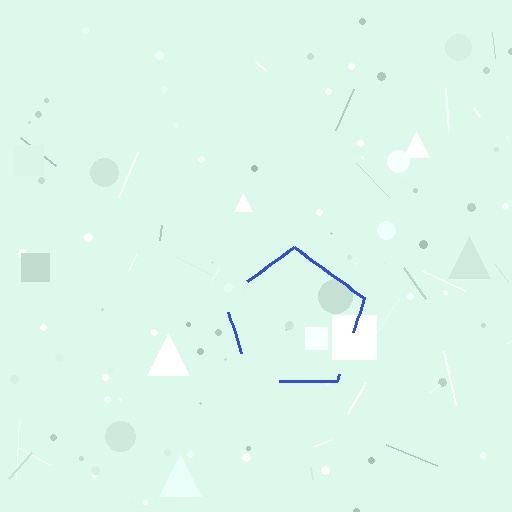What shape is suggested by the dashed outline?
The dashed outline suggests a pentagon.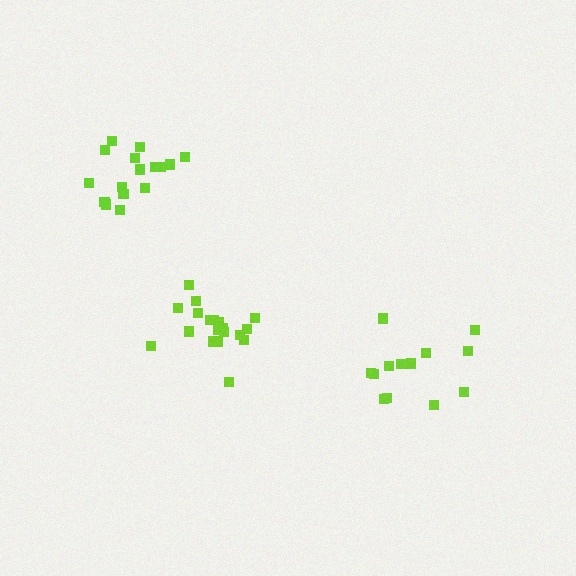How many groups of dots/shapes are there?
There are 3 groups.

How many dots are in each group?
Group 1: 13 dots, Group 2: 19 dots, Group 3: 16 dots (48 total).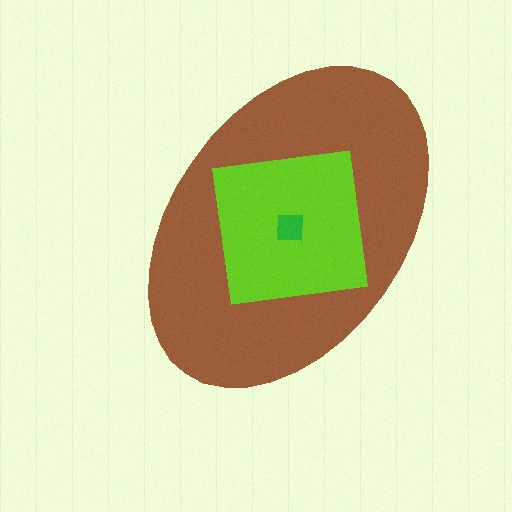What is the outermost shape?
The brown ellipse.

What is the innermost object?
The green square.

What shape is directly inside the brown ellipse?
The lime square.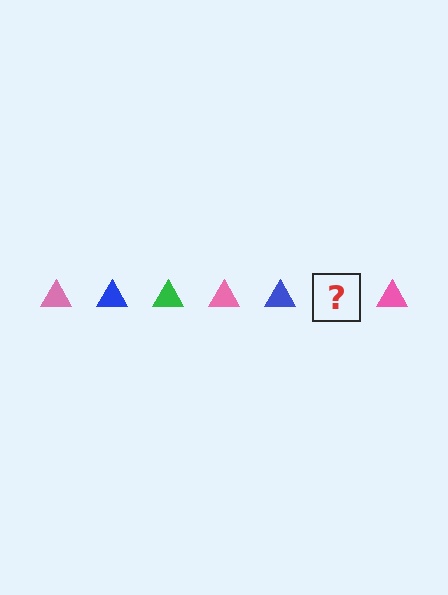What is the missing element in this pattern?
The missing element is a green triangle.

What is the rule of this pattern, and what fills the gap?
The rule is that the pattern cycles through pink, blue, green triangles. The gap should be filled with a green triangle.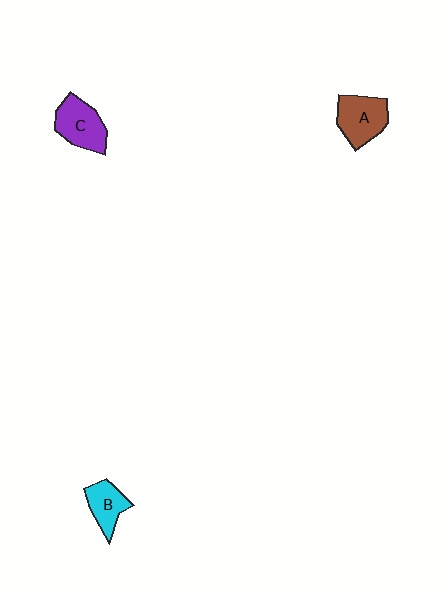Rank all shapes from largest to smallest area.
From largest to smallest: A (brown), C (purple), B (cyan).